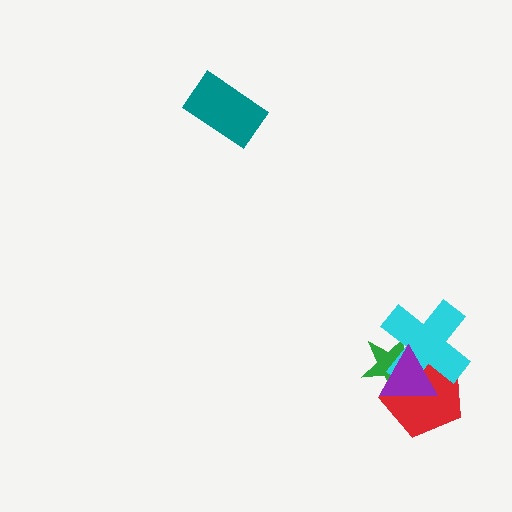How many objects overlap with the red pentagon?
3 objects overlap with the red pentagon.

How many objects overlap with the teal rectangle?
0 objects overlap with the teal rectangle.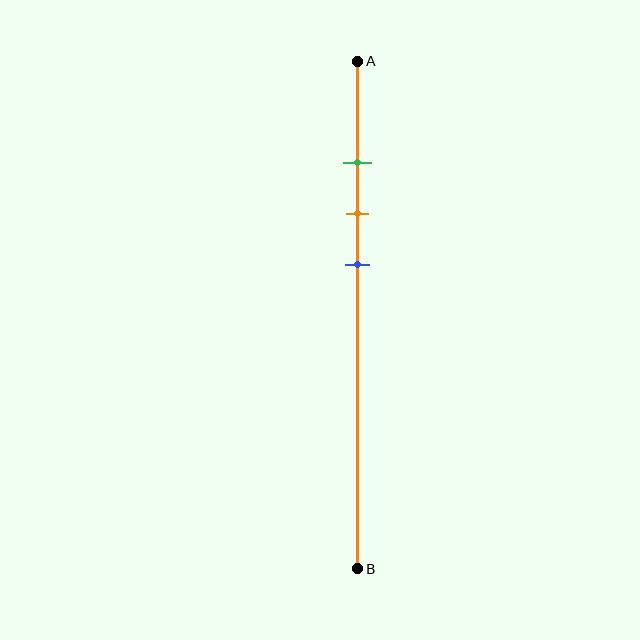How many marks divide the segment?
There are 3 marks dividing the segment.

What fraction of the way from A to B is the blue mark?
The blue mark is approximately 40% (0.4) of the way from A to B.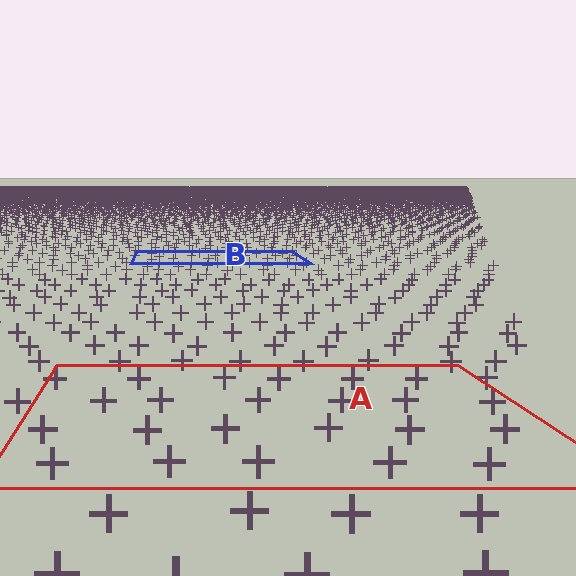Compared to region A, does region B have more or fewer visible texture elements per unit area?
Region B has more texture elements per unit area — they are packed more densely because it is farther away.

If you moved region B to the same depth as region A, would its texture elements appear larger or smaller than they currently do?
They would appear larger. At a closer depth, the same texture elements are projected at a bigger on-screen size.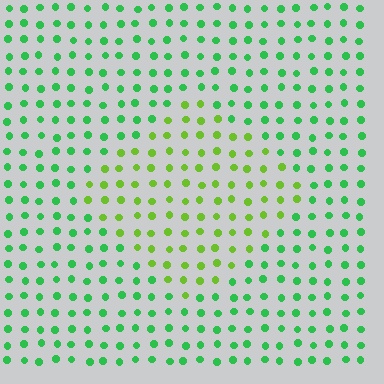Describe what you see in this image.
The image is filled with small green elements in a uniform arrangement. A diamond-shaped region is visible where the elements are tinted to a slightly different hue, forming a subtle color boundary.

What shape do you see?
I see a diamond.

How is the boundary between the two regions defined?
The boundary is defined purely by a slight shift in hue (about 39 degrees). Spacing, size, and orientation are identical on both sides.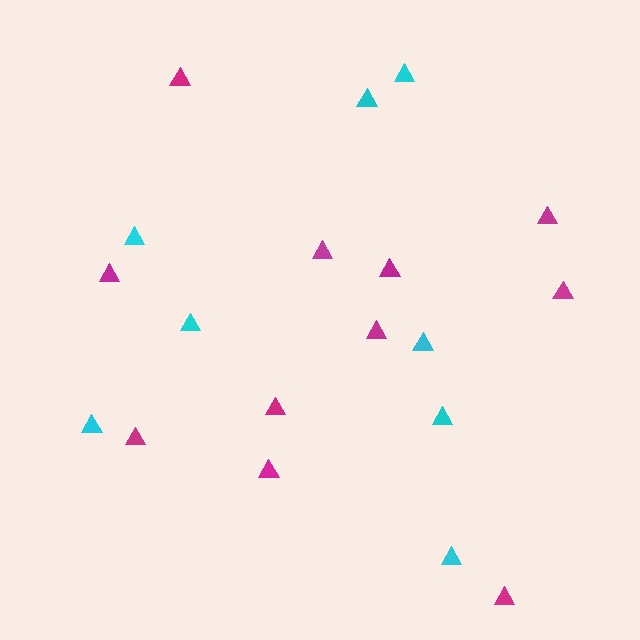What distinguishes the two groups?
There are 2 groups: one group of magenta triangles (11) and one group of cyan triangles (8).